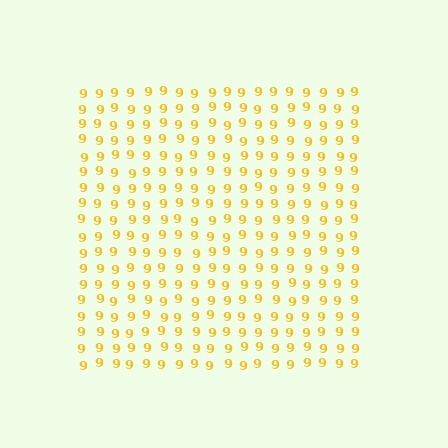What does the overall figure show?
The overall figure shows a square.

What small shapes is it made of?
It is made of small digit 9's.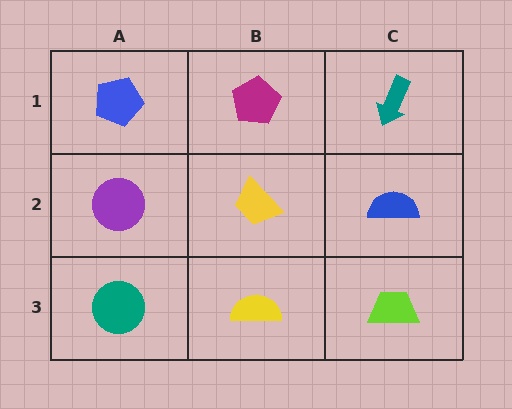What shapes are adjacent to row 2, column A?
A blue pentagon (row 1, column A), a teal circle (row 3, column A), a yellow trapezoid (row 2, column B).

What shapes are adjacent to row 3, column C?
A blue semicircle (row 2, column C), a yellow semicircle (row 3, column B).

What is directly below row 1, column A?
A purple circle.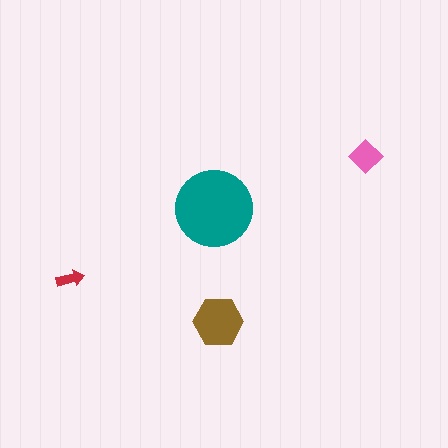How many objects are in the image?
There are 4 objects in the image.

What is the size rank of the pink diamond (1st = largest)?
3rd.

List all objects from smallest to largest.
The red arrow, the pink diamond, the brown hexagon, the teal circle.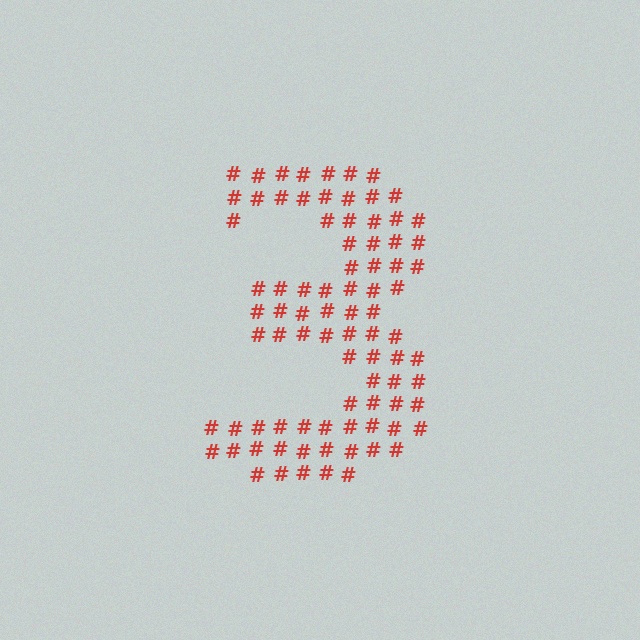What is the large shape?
The large shape is the digit 3.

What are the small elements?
The small elements are hash symbols.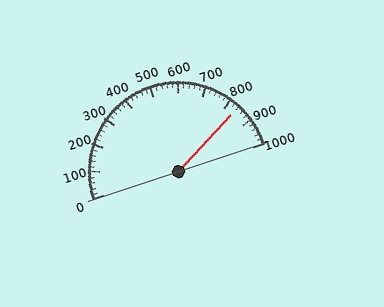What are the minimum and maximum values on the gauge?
The gauge ranges from 0 to 1000.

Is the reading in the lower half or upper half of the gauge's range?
The reading is in the upper half of the range (0 to 1000).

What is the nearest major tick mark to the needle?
The nearest major tick mark is 800.